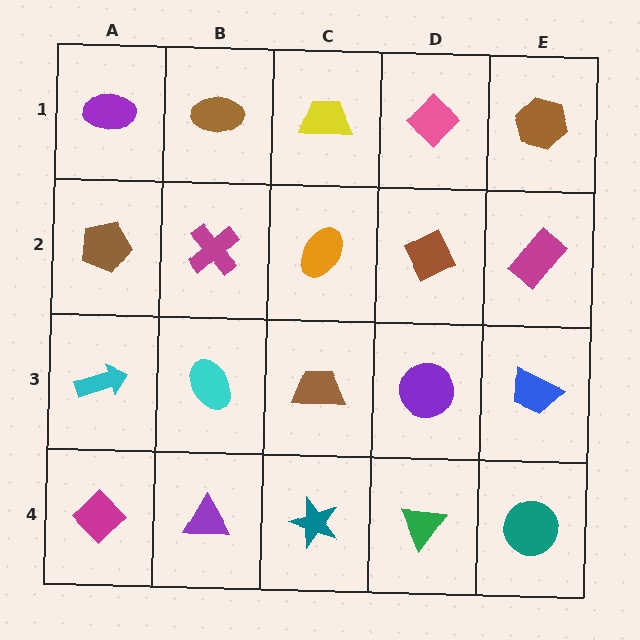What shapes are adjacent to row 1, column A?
A brown pentagon (row 2, column A), a brown ellipse (row 1, column B).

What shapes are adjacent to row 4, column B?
A cyan ellipse (row 3, column B), a magenta diamond (row 4, column A), a teal star (row 4, column C).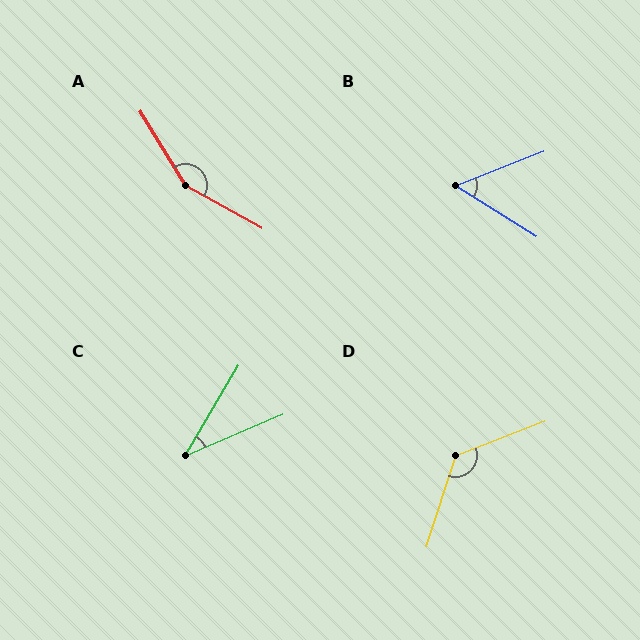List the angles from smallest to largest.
C (36°), B (53°), D (129°), A (151°).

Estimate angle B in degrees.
Approximately 53 degrees.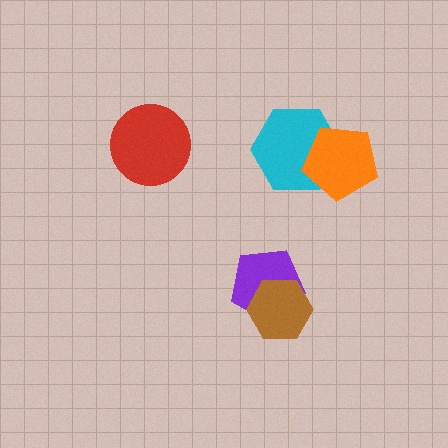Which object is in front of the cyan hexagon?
The orange pentagon is in front of the cyan hexagon.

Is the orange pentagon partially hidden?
No, no other shape covers it.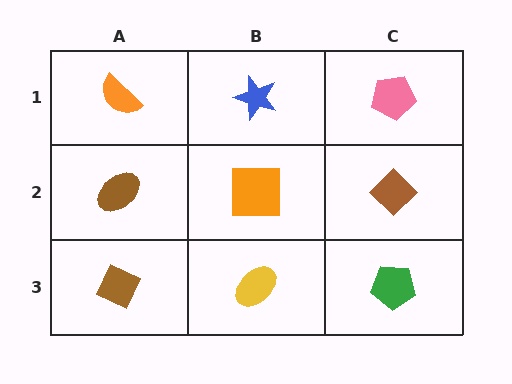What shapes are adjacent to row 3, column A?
A brown ellipse (row 2, column A), a yellow ellipse (row 3, column B).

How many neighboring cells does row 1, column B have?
3.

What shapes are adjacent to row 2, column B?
A blue star (row 1, column B), a yellow ellipse (row 3, column B), a brown ellipse (row 2, column A), a brown diamond (row 2, column C).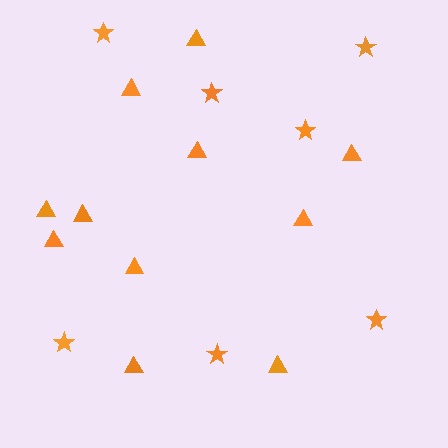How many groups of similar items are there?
There are 2 groups: one group of triangles (11) and one group of stars (7).